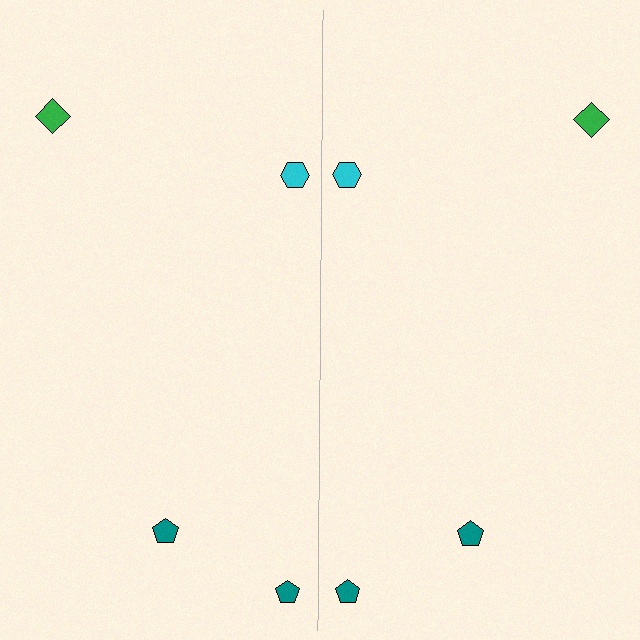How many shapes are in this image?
There are 8 shapes in this image.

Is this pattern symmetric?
Yes, this pattern has bilateral (reflection) symmetry.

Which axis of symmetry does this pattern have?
The pattern has a vertical axis of symmetry running through the center of the image.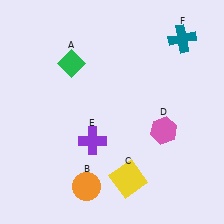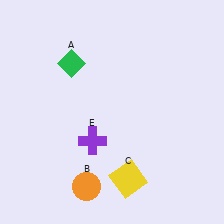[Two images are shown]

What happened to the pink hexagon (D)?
The pink hexagon (D) was removed in Image 2. It was in the bottom-right area of Image 1.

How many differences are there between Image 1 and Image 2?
There are 2 differences between the two images.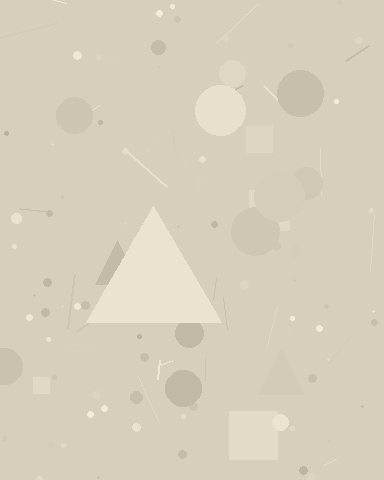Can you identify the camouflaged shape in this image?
The camouflaged shape is a triangle.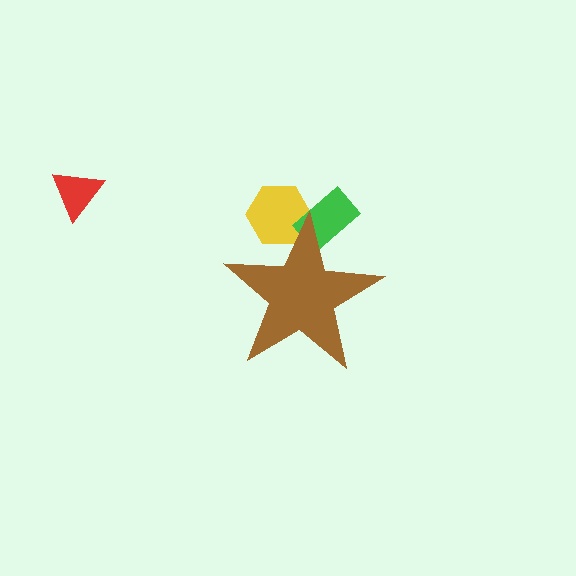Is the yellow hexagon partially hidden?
Yes, the yellow hexagon is partially hidden behind the brown star.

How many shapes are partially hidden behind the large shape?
2 shapes are partially hidden.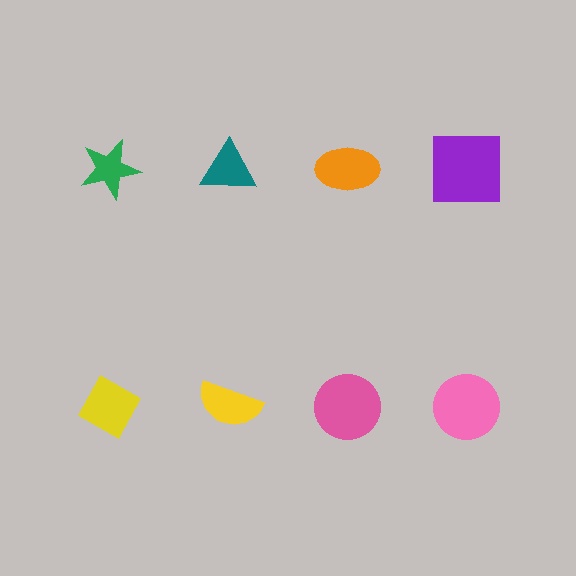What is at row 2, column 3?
A pink circle.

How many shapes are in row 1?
4 shapes.